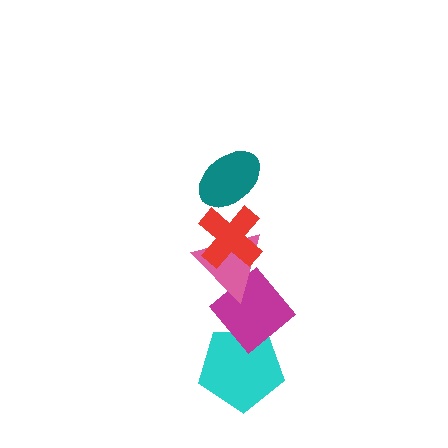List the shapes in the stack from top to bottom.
From top to bottom: the teal ellipse, the red cross, the pink triangle, the magenta diamond, the cyan pentagon.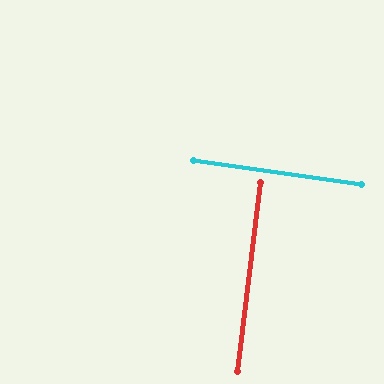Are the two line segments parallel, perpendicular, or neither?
Perpendicular — they meet at approximately 89°.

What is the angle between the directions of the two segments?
Approximately 89 degrees.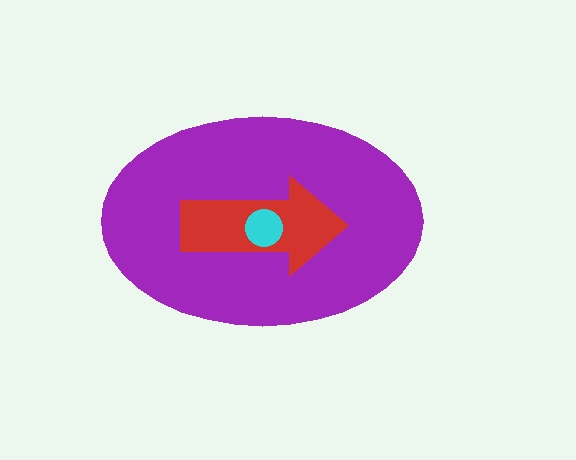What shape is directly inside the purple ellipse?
The red arrow.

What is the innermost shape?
The cyan circle.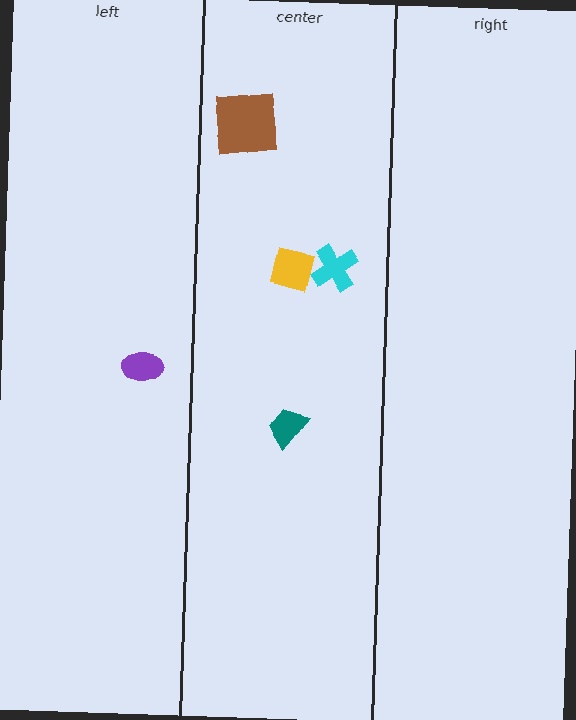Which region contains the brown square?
The center region.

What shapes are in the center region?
The teal trapezoid, the brown square, the yellow square, the cyan cross.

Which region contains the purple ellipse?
The left region.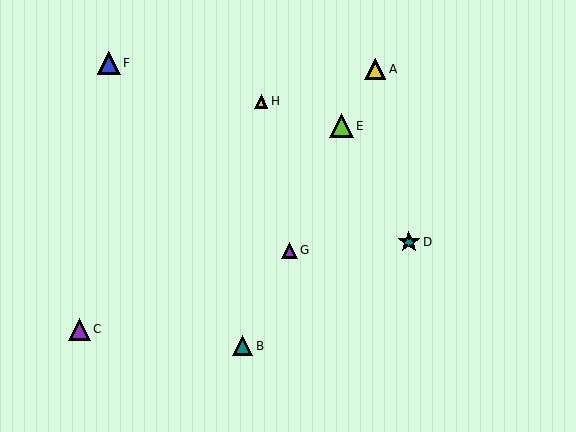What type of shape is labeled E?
Shape E is a lime triangle.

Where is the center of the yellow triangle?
The center of the yellow triangle is at (375, 69).